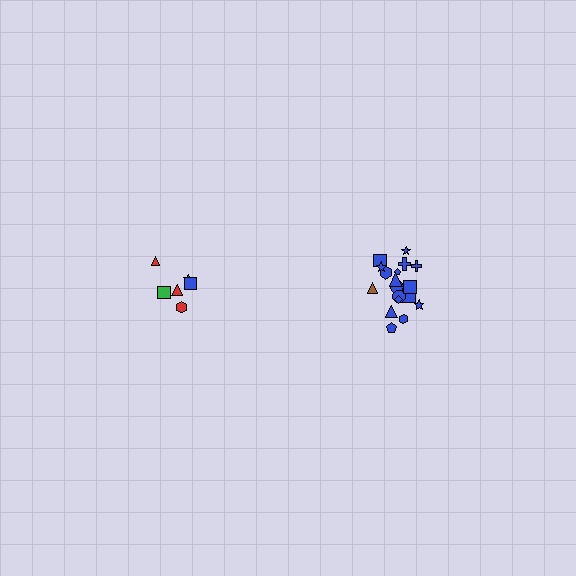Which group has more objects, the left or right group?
The right group.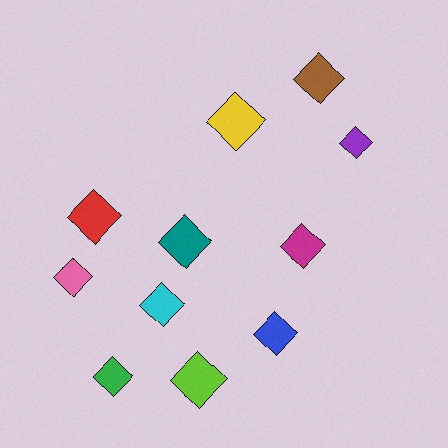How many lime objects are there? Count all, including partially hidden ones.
There is 1 lime object.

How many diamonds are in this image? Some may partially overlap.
There are 11 diamonds.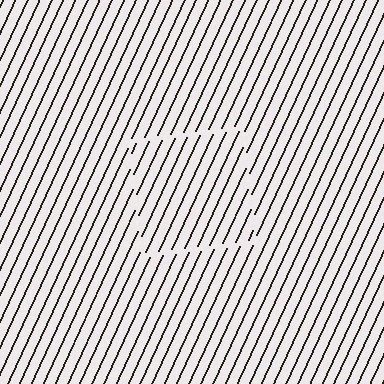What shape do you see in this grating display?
An illusory square. The interior of the shape contains the same grating, shifted by half a period — the contour is defined by the phase discontinuity where line-ends from the inner and outer gratings abut.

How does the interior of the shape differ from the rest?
The interior of the shape contains the same grating, shifted by half a period — the contour is defined by the phase discontinuity where line-ends from the inner and outer gratings abut.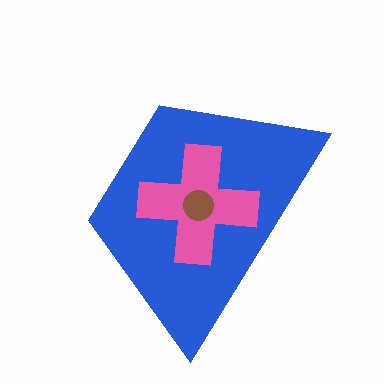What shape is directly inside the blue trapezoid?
The pink cross.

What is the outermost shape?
The blue trapezoid.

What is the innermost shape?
The brown circle.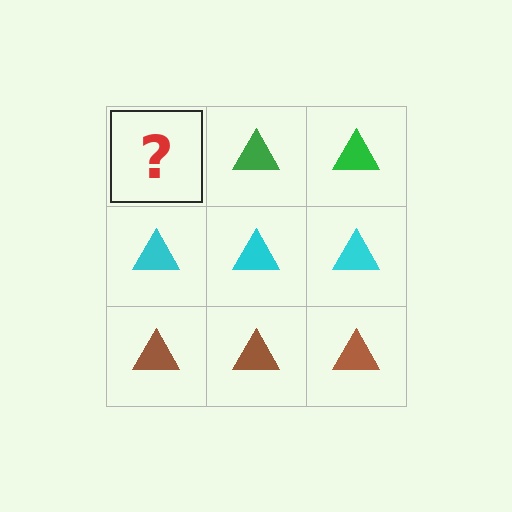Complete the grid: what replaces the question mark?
The question mark should be replaced with a green triangle.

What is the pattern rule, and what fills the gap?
The rule is that each row has a consistent color. The gap should be filled with a green triangle.